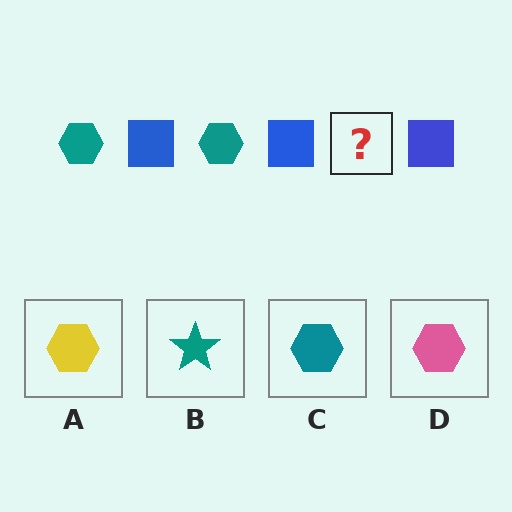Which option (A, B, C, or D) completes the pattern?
C.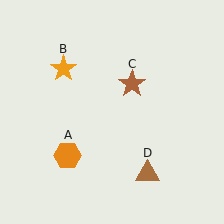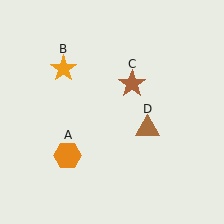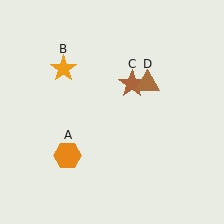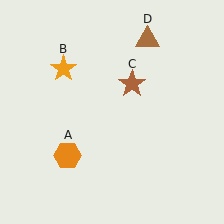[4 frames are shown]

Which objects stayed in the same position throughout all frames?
Orange hexagon (object A) and orange star (object B) and brown star (object C) remained stationary.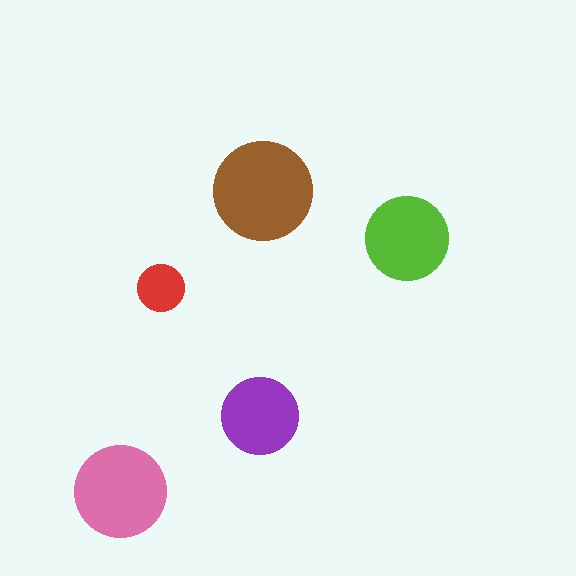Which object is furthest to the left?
The pink circle is leftmost.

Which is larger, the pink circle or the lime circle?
The pink one.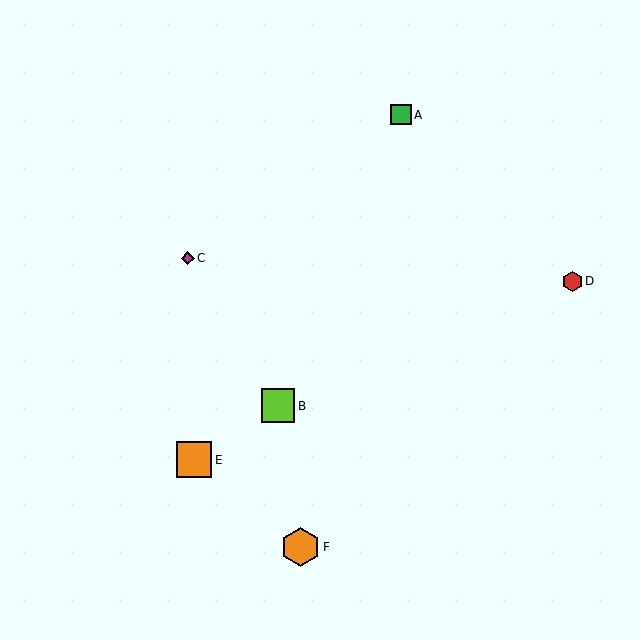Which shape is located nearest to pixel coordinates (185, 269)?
The magenta diamond (labeled C) at (188, 258) is nearest to that location.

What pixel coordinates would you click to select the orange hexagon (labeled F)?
Click at (301, 547) to select the orange hexagon F.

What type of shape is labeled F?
Shape F is an orange hexagon.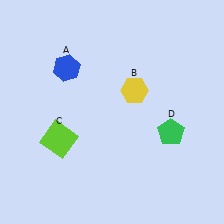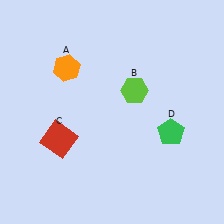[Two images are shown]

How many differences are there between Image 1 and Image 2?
There are 3 differences between the two images.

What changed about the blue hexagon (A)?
In Image 1, A is blue. In Image 2, it changed to orange.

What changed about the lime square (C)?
In Image 1, C is lime. In Image 2, it changed to red.